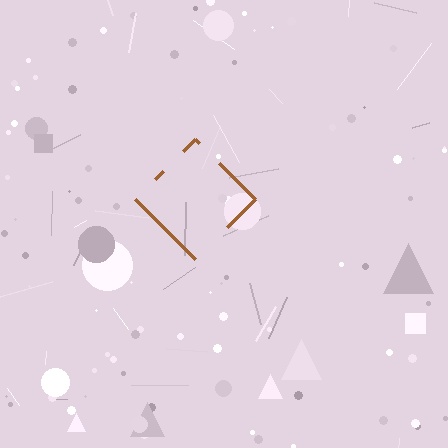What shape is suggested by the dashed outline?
The dashed outline suggests a diamond.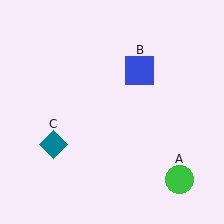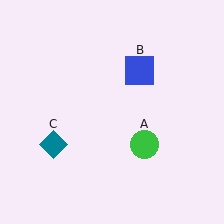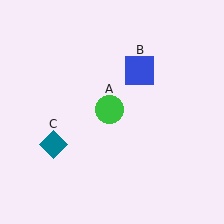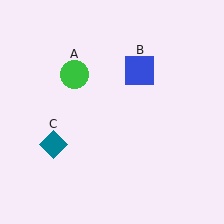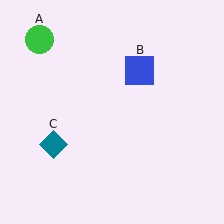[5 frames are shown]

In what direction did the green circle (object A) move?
The green circle (object A) moved up and to the left.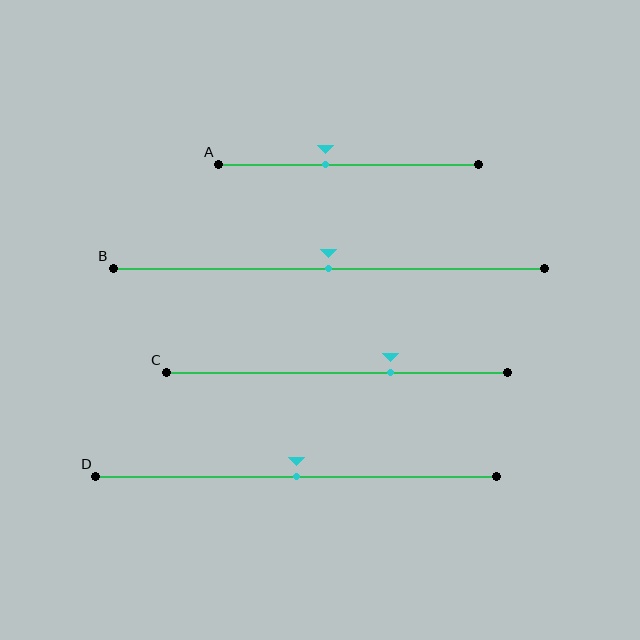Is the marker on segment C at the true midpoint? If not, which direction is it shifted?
No, the marker on segment C is shifted to the right by about 16% of the segment length.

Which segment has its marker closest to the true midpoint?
Segment B has its marker closest to the true midpoint.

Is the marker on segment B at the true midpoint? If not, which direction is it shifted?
Yes, the marker on segment B is at the true midpoint.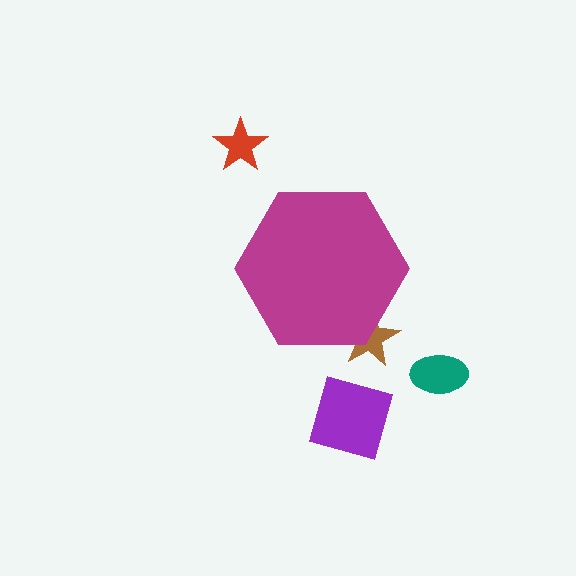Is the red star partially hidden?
No, the red star is fully visible.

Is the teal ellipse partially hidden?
No, the teal ellipse is fully visible.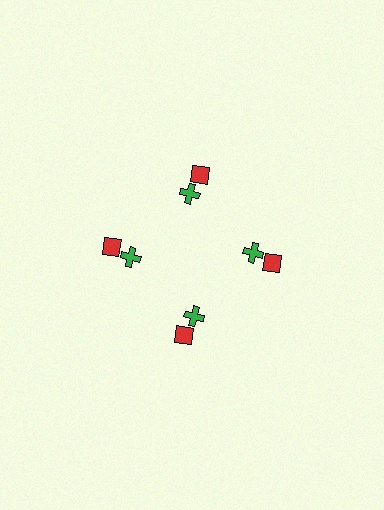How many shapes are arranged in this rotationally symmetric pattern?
There are 8 shapes, arranged in 4 groups of 2.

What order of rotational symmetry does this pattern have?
This pattern has 4-fold rotational symmetry.